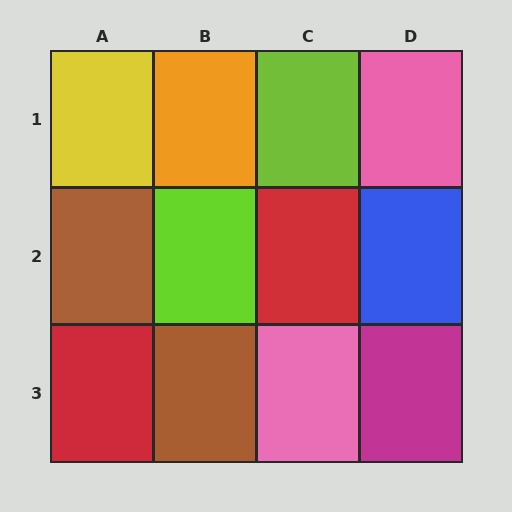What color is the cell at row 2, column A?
Brown.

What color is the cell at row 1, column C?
Lime.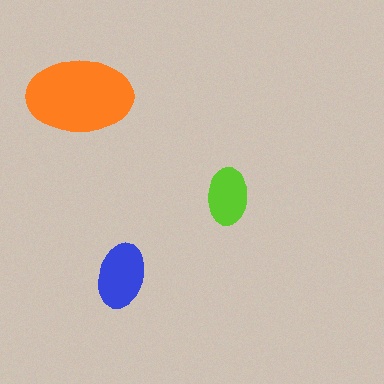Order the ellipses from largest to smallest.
the orange one, the blue one, the lime one.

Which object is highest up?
The orange ellipse is topmost.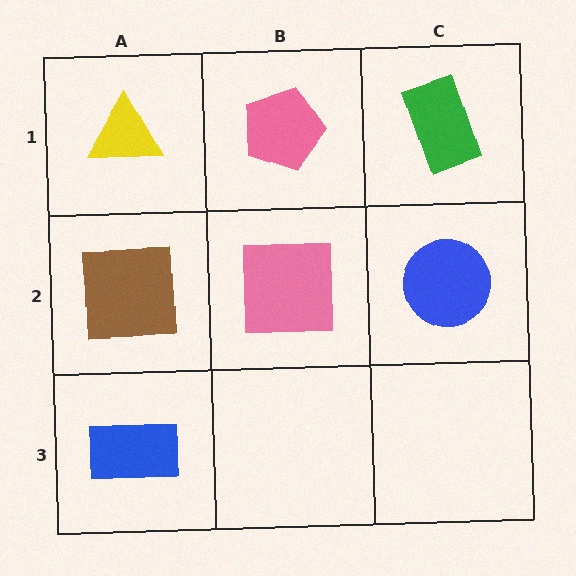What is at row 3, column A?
A blue rectangle.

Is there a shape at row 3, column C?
No, that cell is empty.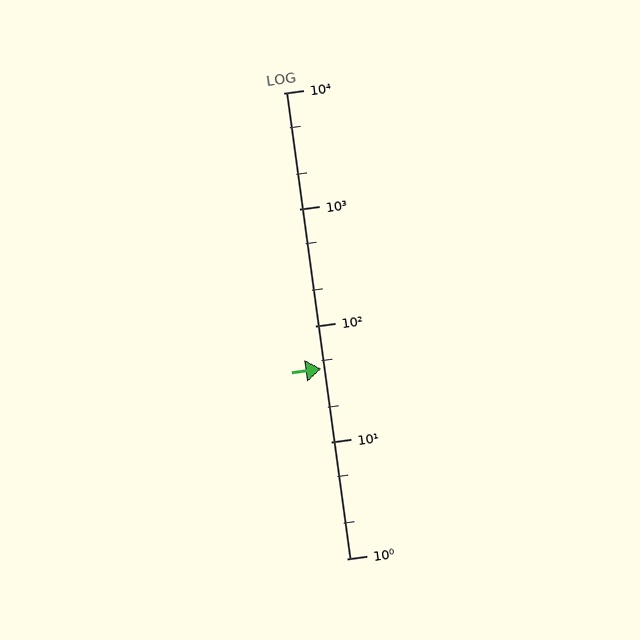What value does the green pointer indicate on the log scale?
The pointer indicates approximately 43.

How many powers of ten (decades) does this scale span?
The scale spans 4 decades, from 1 to 10000.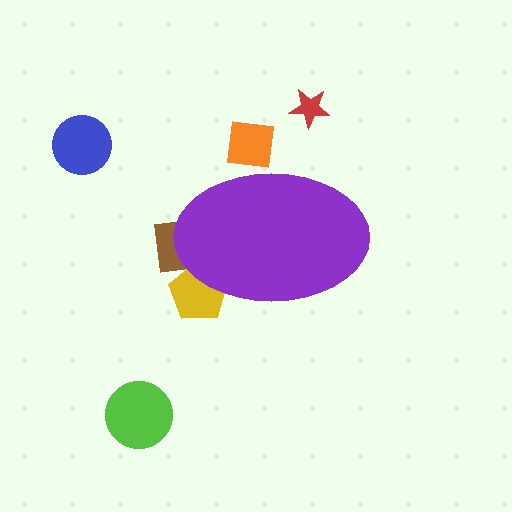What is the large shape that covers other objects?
A purple ellipse.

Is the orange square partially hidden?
Yes, the orange square is partially hidden behind the purple ellipse.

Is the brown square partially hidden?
Yes, the brown square is partially hidden behind the purple ellipse.